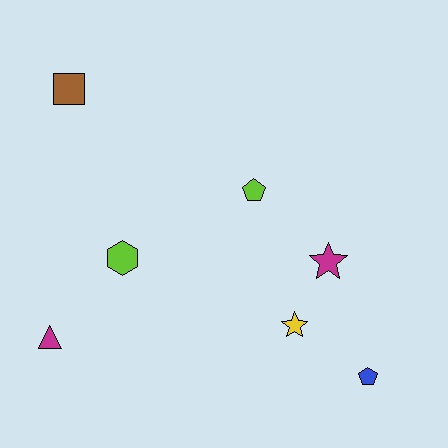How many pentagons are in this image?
There are 2 pentagons.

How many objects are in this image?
There are 7 objects.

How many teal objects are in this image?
There are no teal objects.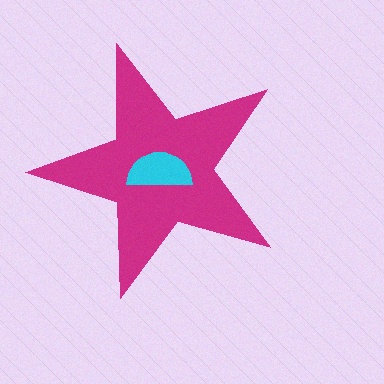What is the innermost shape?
The cyan semicircle.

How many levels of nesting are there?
2.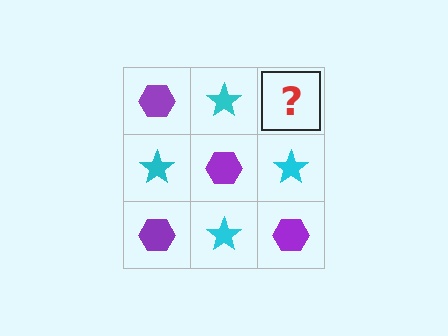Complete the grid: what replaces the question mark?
The question mark should be replaced with a purple hexagon.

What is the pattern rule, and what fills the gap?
The rule is that it alternates purple hexagon and cyan star in a checkerboard pattern. The gap should be filled with a purple hexagon.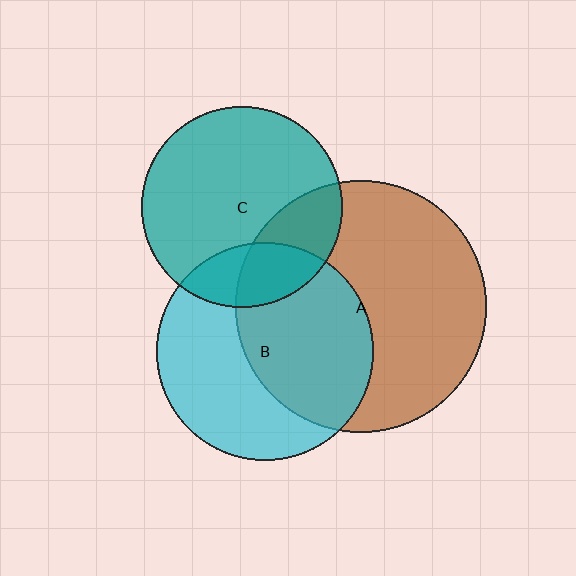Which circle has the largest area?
Circle A (brown).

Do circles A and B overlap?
Yes.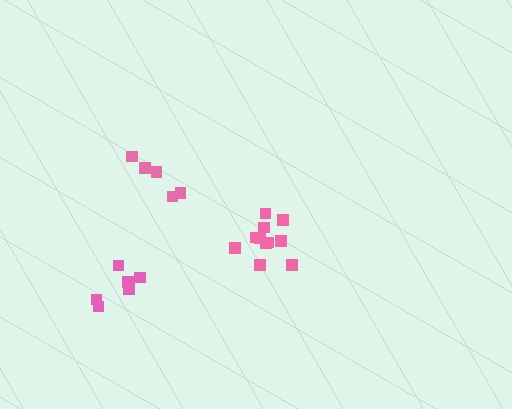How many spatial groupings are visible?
There are 3 spatial groupings.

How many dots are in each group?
Group 1: 11 dots, Group 2: 5 dots, Group 3: 7 dots (23 total).